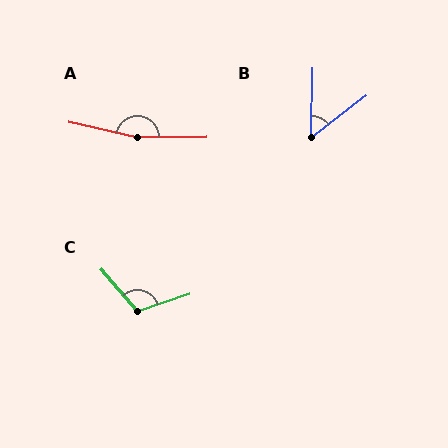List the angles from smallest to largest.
B (52°), C (113°), A (167°).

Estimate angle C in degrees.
Approximately 113 degrees.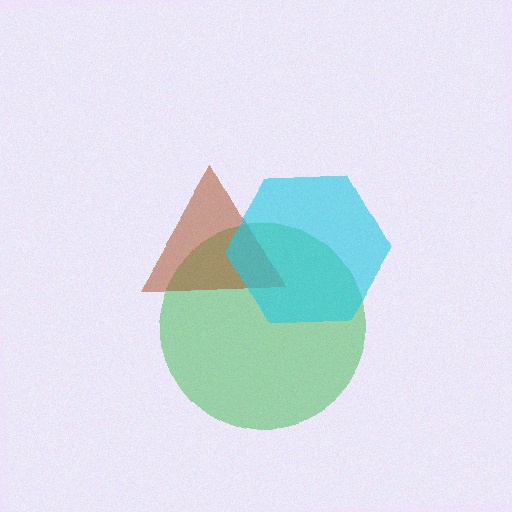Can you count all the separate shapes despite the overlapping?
Yes, there are 3 separate shapes.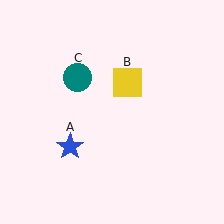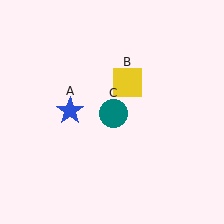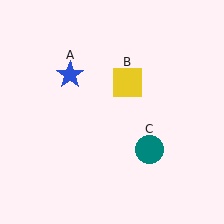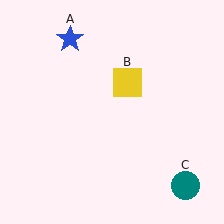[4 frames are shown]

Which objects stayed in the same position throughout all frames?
Yellow square (object B) remained stationary.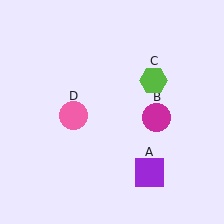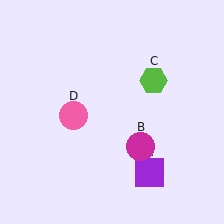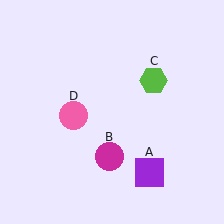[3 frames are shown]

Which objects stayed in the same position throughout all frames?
Purple square (object A) and lime hexagon (object C) and pink circle (object D) remained stationary.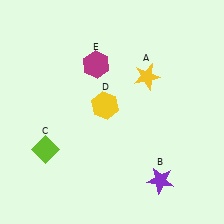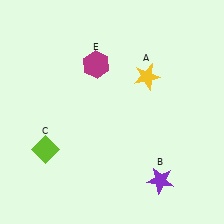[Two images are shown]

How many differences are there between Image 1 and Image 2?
There is 1 difference between the two images.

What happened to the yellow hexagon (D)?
The yellow hexagon (D) was removed in Image 2. It was in the top-left area of Image 1.